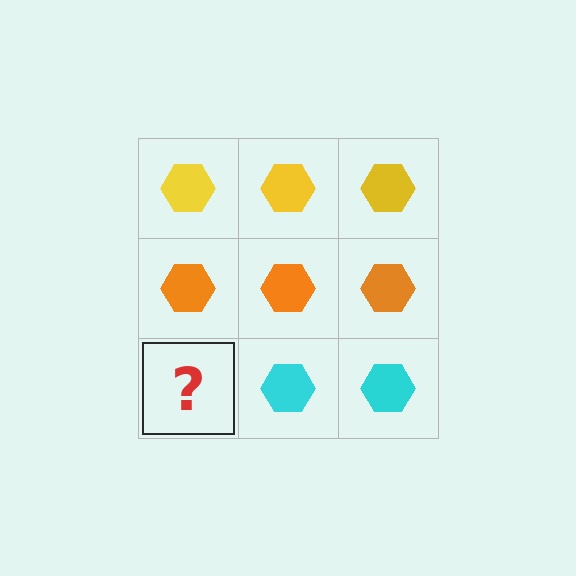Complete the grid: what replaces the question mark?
The question mark should be replaced with a cyan hexagon.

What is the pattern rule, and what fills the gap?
The rule is that each row has a consistent color. The gap should be filled with a cyan hexagon.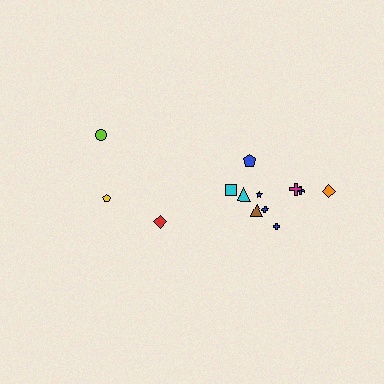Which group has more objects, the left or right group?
The right group.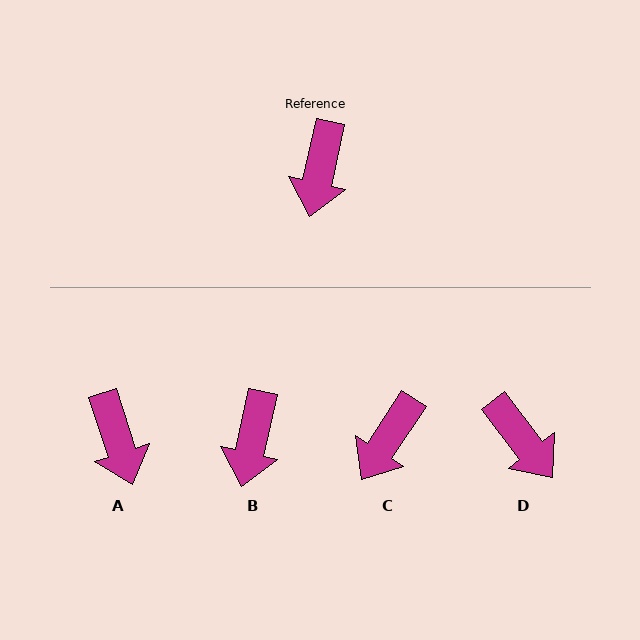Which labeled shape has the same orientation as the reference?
B.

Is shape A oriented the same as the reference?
No, it is off by about 31 degrees.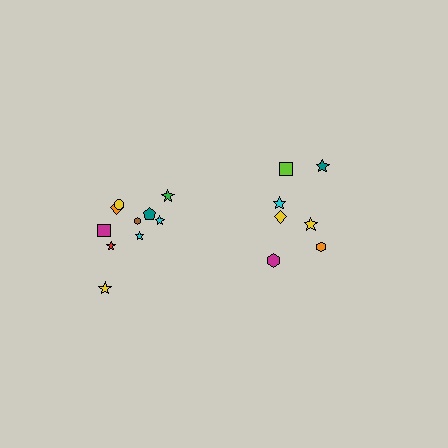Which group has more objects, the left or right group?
The left group.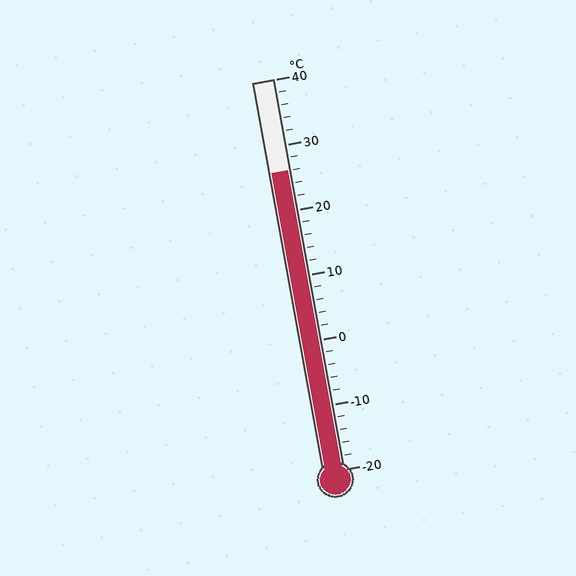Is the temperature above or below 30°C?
The temperature is below 30°C.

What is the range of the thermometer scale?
The thermometer scale ranges from -20°C to 40°C.